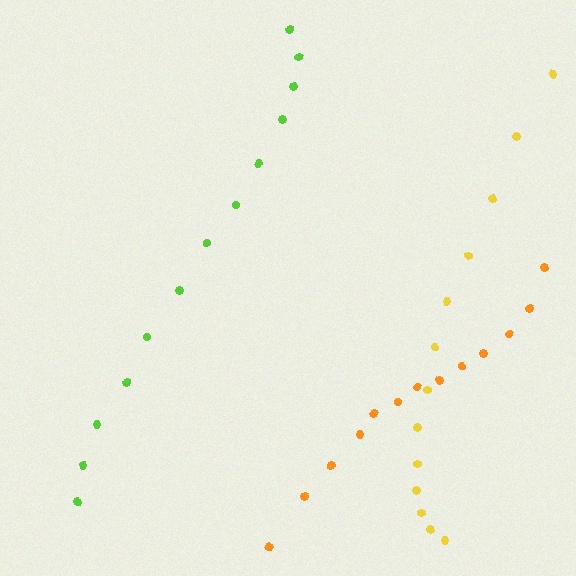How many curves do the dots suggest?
There are 3 distinct paths.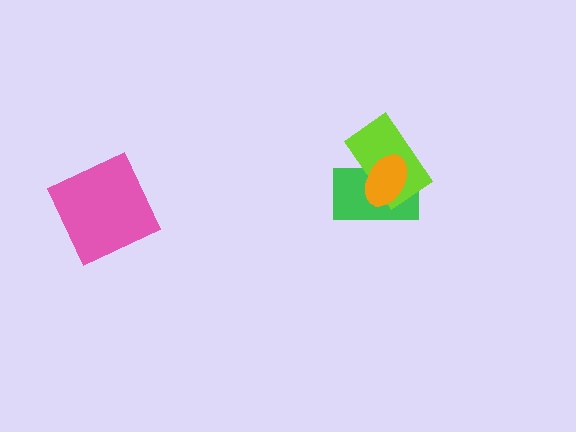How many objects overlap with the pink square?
0 objects overlap with the pink square.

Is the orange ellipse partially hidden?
No, no other shape covers it.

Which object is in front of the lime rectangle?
The orange ellipse is in front of the lime rectangle.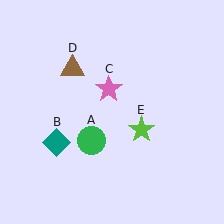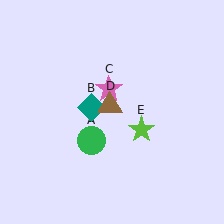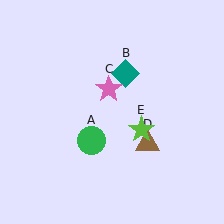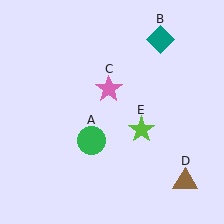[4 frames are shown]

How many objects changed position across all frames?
2 objects changed position: teal diamond (object B), brown triangle (object D).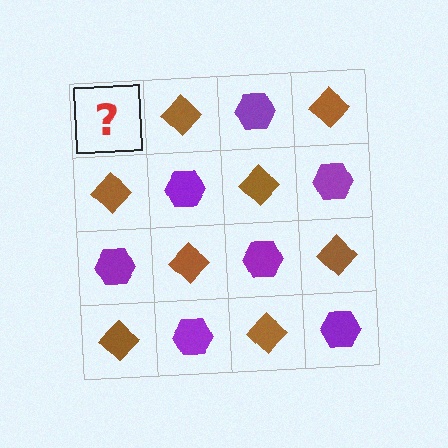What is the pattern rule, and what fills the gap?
The rule is that it alternates purple hexagon and brown diamond in a checkerboard pattern. The gap should be filled with a purple hexagon.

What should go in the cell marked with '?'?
The missing cell should contain a purple hexagon.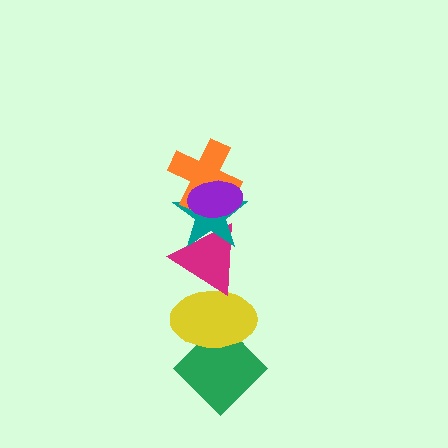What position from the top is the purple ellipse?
The purple ellipse is 1st from the top.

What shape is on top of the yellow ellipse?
The magenta triangle is on top of the yellow ellipse.